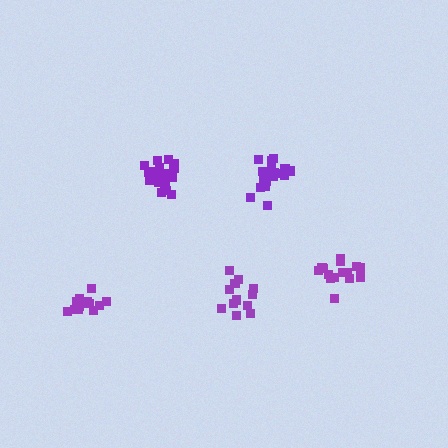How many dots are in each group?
Group 1: 19 dots, Group 2: 19 dots, Group 3: 15 dots, Group 4: 15 dots, Group 5: 13 dots (81 total).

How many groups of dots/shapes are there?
There are 5 groups.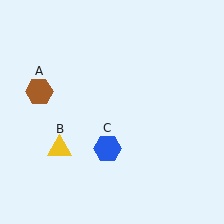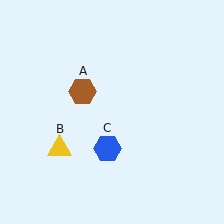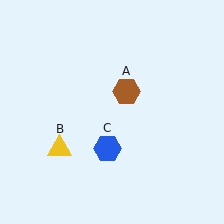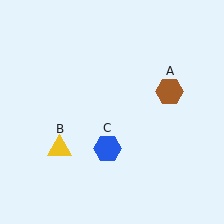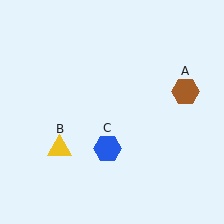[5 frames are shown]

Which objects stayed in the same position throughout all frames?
Yellow triangle (object B) and blue hexagon (object C) remained stationary.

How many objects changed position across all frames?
1 object changed position: brown hexagon (object A).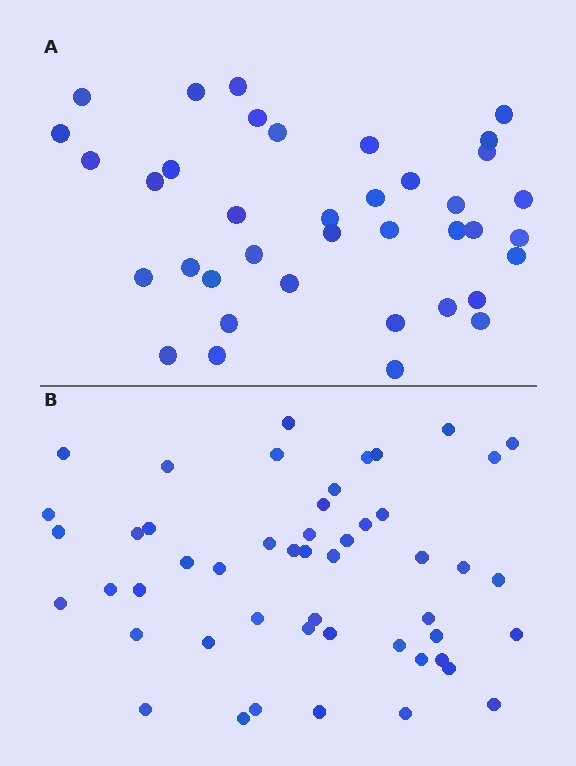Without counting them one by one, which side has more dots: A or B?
Region B (the bottom region) has more dots.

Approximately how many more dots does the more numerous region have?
Region B has roughly 12 or so more dots than region A.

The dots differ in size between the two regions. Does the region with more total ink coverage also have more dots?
No. Region A has more total ink coverage because its dots are larger, but region B actually contains more individual dots. Total area can be misleading — the number of items is what matters here.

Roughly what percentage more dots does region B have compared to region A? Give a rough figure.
About 30% more.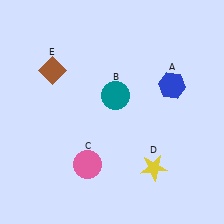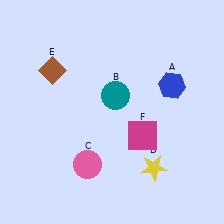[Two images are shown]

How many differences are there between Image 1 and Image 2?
There is 1 difference between the two images.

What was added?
A magenta square (F) was added in Image 2.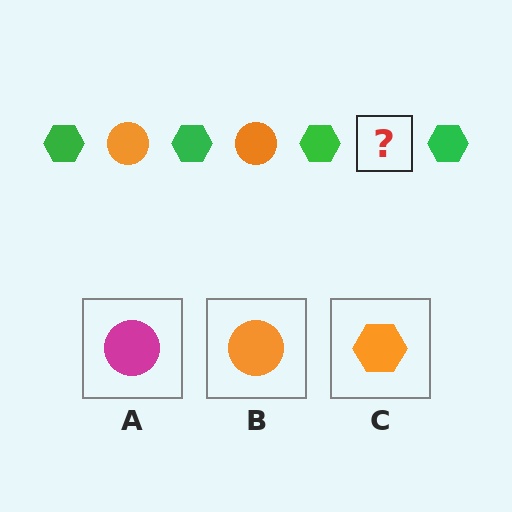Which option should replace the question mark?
Option B.